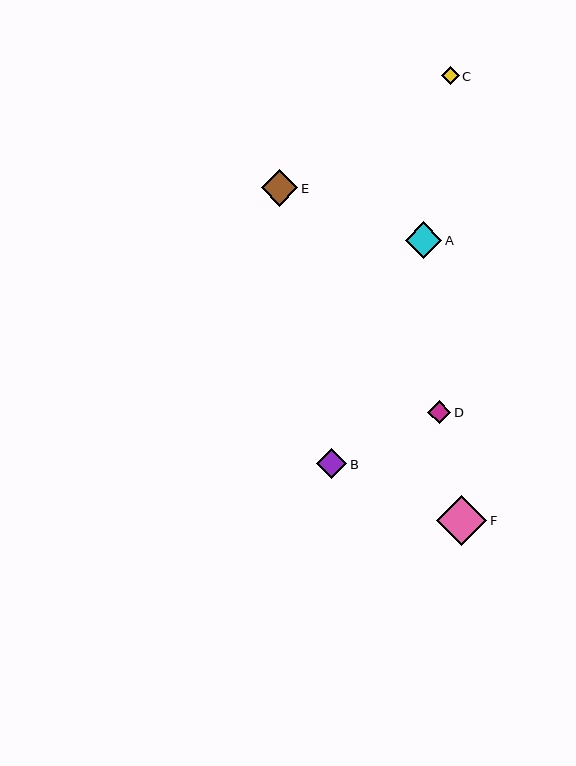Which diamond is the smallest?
Diamond C is the smallest with a size of approximately 18 pixels.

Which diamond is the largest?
Diamond F is the largest with a size of approximately 50 pixels.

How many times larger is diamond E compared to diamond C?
Diamond E is approximately 2.0 times the size of diamond C.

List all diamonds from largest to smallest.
From largest to smallest: F, E, A, B, D, C.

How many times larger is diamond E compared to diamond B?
Diamond E is approximately 1.2 times the size of diamond B.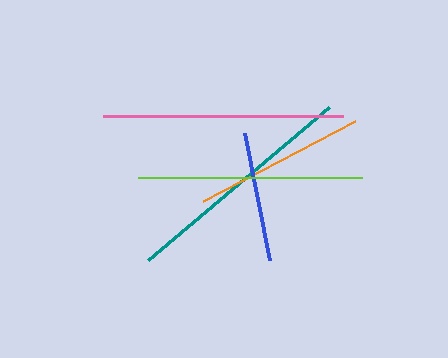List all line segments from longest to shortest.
From longest to shortest: pink, teal, lime, orange, blue.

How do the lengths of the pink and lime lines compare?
The pink and lime lines are approximately the same length.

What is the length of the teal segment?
The teal segment is approximately 237 pixels long.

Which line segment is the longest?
The pink line is the longest at approximately 239 pixels.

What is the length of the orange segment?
The orange segment is approximately 172 pixels long.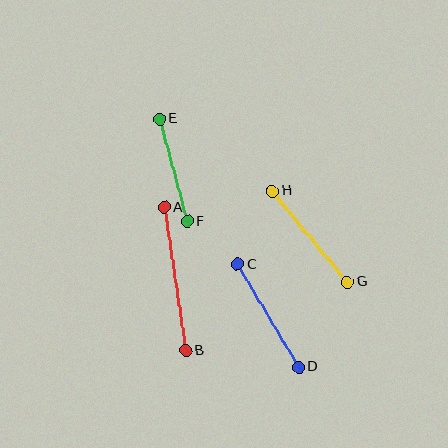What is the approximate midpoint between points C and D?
The midpoint is at approximately (268, 316) pixels.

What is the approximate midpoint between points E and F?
The midpoint is at approximately (173, 170) pixels.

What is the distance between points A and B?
The distance is approximately 145 pixels.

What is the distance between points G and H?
The distance is approximately 118 pixels.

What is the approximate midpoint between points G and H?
The midpoint is at approximately (310, 237) pixels.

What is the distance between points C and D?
The distance is approximately 120 pixels.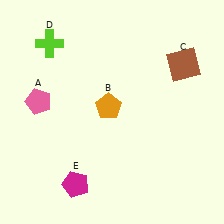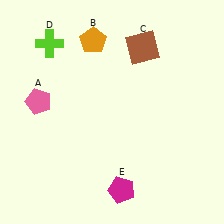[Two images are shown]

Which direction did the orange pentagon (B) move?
The orange pentagon (B) moved up.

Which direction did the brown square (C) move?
The brown square (C) moved left.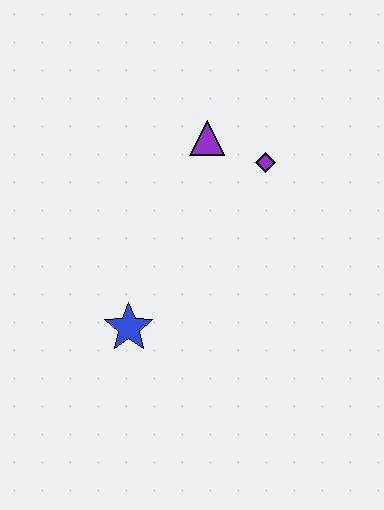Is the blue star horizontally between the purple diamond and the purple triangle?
No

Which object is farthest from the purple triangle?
The blue star is farthest from the purple triangle.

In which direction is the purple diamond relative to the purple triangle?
The purple diamond is to the right of the purple triangle.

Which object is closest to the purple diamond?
The purple triangle is closest to the purple diamond.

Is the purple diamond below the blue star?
No